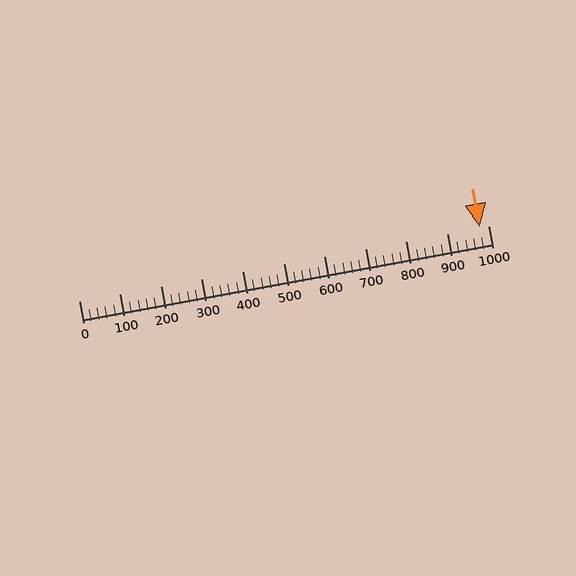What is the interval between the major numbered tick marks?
The major tick marks are spaced 100 units apart.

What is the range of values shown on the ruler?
The ruler shows values from 0 to 1000.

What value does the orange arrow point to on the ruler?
The orange arrow points to approximately 980.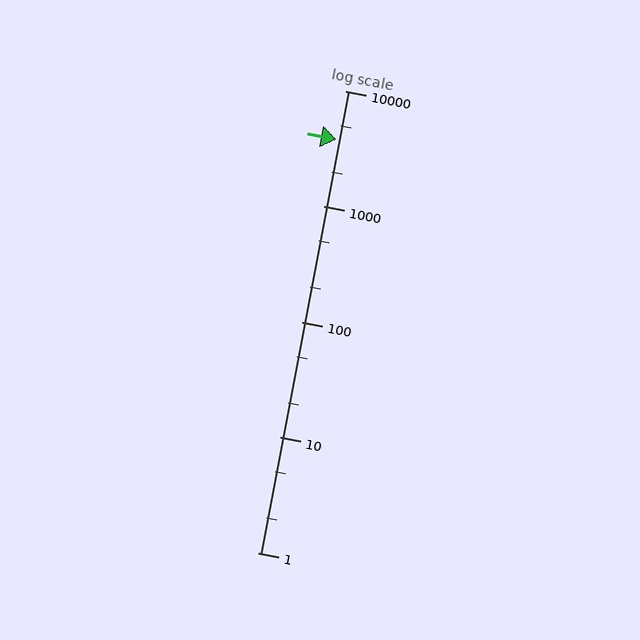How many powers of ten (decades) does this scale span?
The scale spans 4 decades, from 1 to 10000.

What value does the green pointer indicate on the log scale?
The pointer indicates approximately 3800.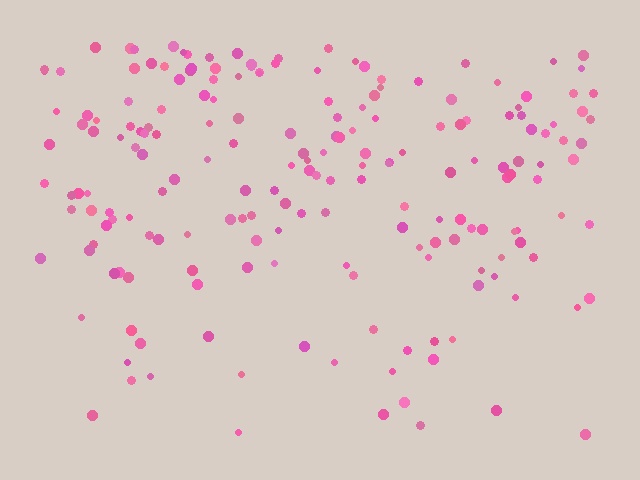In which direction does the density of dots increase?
From bottom to top, with the top side densest.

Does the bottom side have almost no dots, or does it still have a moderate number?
Still a moderate number, just noticeably fewer than the top.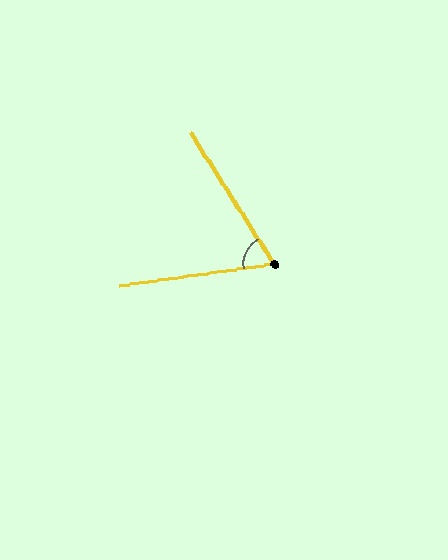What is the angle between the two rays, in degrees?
Approximately 66 degrees.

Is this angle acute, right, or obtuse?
It is acute.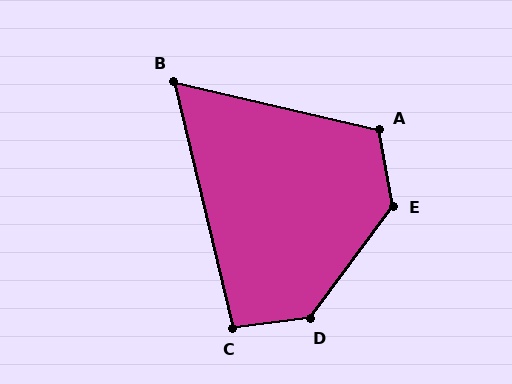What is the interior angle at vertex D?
Approximately 133 degrees (obtuse).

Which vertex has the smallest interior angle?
B, at approximately 63 degrees.